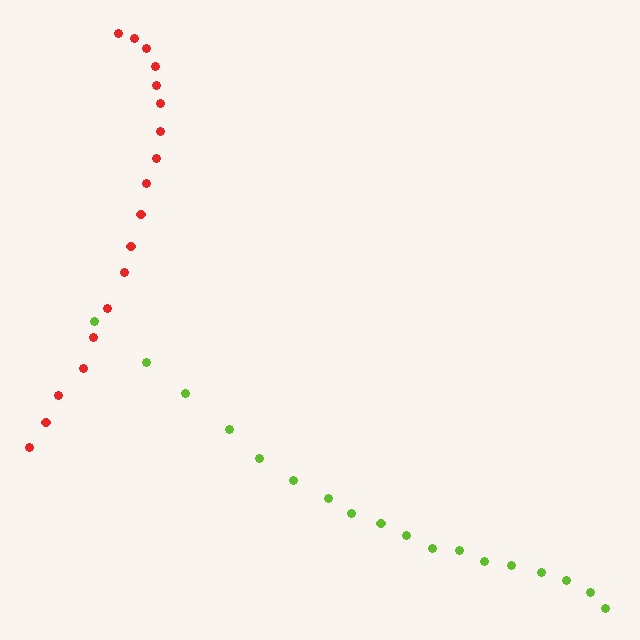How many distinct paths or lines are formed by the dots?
There are 2 distinct paths.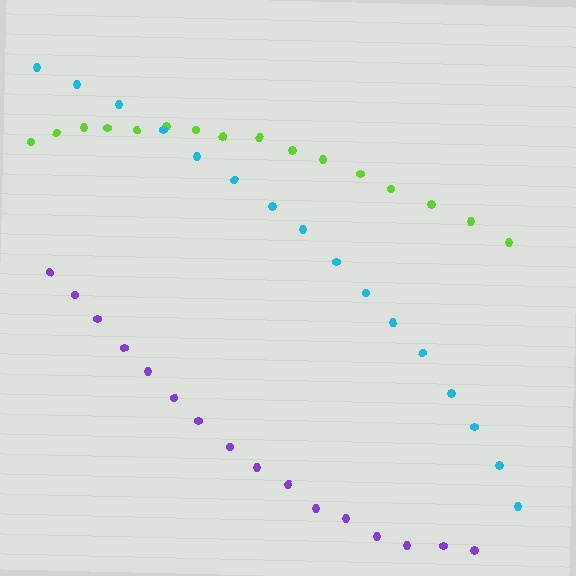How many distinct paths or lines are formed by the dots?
There are 3 distinct paths.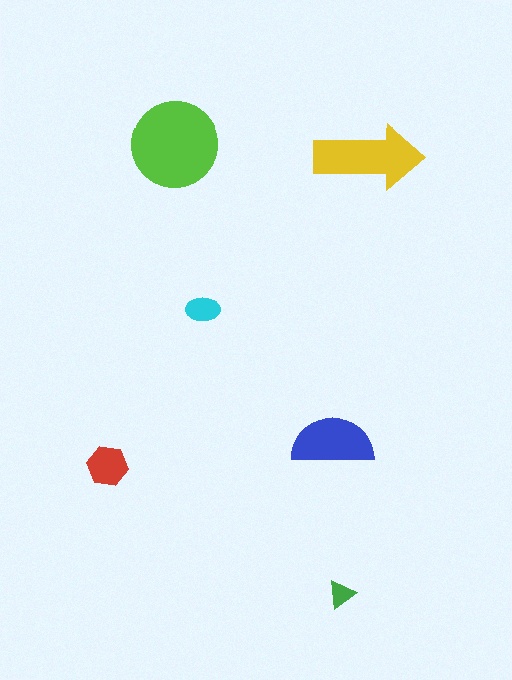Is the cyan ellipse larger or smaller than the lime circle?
Smaller.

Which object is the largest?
The lime circle.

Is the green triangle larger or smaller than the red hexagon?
Smaller.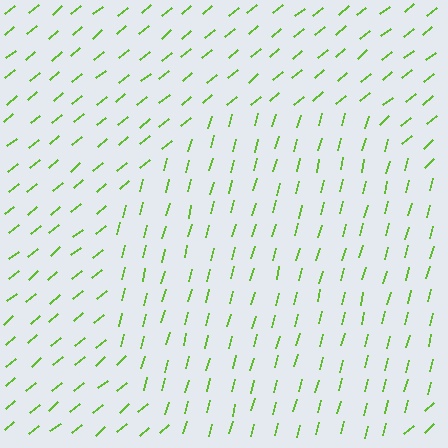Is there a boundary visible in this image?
Yes, there is a texture boundary formed by a change in line orientation.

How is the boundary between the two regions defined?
The boundary is defined purely by a change in line orientation (approximately 36 degrees difference). All lines are the same color and thickness.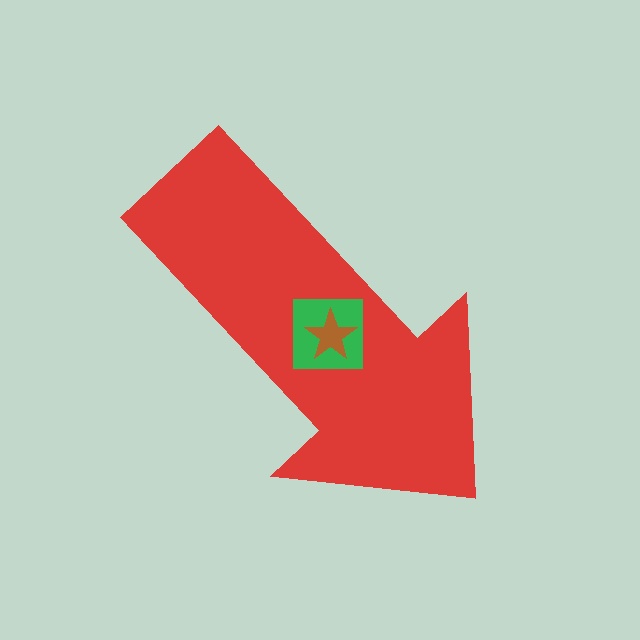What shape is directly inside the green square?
The brown star.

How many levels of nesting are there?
3.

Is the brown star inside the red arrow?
Yes.